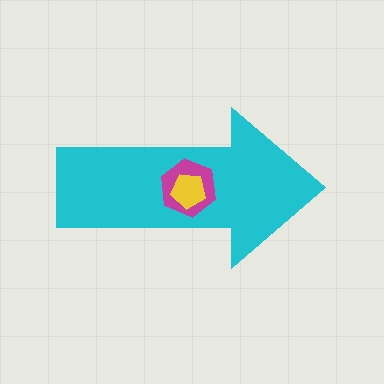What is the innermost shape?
The yellow pentagon.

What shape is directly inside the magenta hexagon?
The yellow pentagon.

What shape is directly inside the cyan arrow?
The magenta hexagon.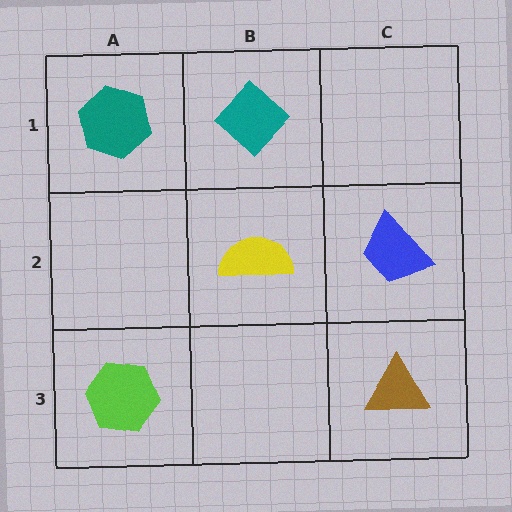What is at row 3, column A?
A lime hexagon.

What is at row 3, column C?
A brown triangle.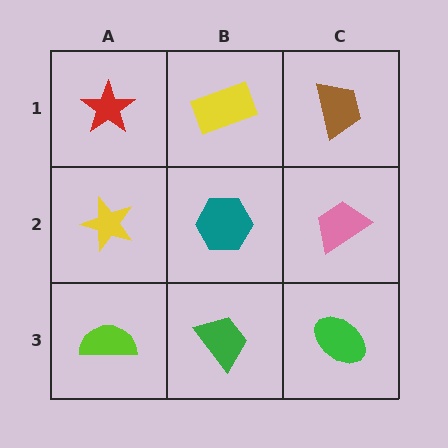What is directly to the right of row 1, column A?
A yellow rectangle.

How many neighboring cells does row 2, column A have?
3.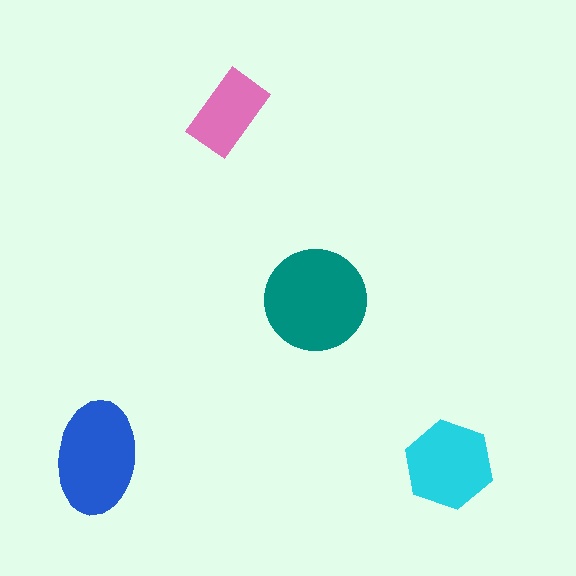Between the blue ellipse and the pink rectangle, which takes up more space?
The blue ellipse.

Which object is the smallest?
The pink rectangle.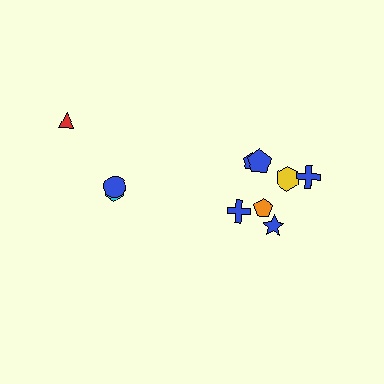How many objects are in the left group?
There are 3 objects.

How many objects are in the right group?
There are 7 objects.